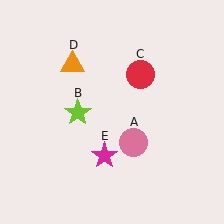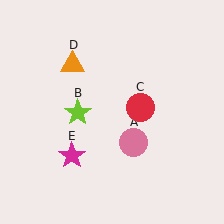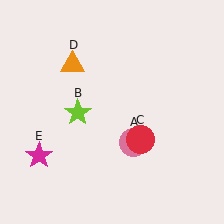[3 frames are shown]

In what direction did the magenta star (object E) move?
The magenta star (object E) moved left.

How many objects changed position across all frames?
2 objects changed position: red circle (object C), magenta star (object E).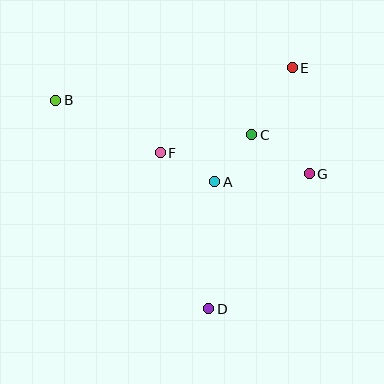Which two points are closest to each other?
Points A and C are closest to each other.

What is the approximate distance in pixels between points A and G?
The distance between A and G is approximately 95 pixels.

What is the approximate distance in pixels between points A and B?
The distance between A and B is approximately 179 pixels.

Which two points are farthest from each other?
Points B and G are farthest from each other.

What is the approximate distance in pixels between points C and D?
The distance between C and D is approximately 179 pixels.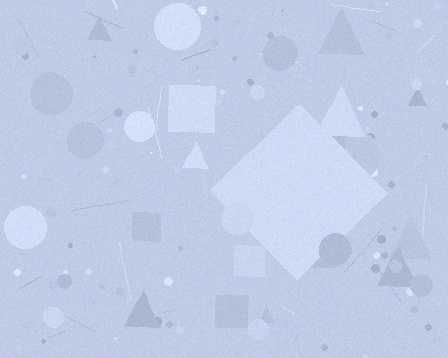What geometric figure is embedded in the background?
A diamond is embedded in the background.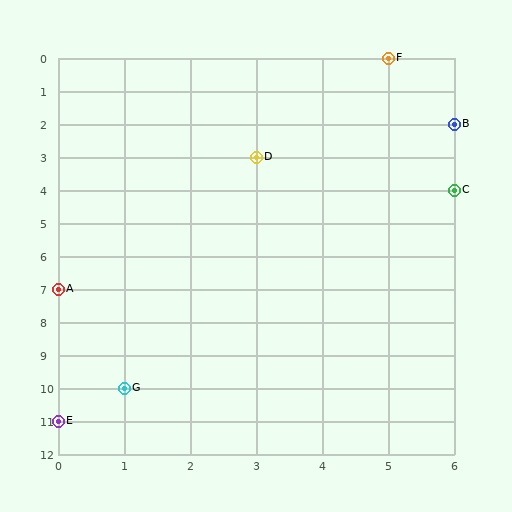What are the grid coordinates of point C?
Point C is at grid coordinates (6, 4).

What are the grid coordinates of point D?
Point D is at grid coordinates (3, 3).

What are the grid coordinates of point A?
Point A is at grid coordinates (0, 7).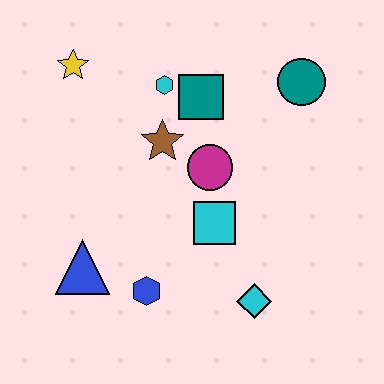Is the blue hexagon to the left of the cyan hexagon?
Yes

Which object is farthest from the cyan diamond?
The yellow star is farthest from the cyan diamond.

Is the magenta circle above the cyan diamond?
Yes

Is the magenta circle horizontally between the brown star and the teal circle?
Yes